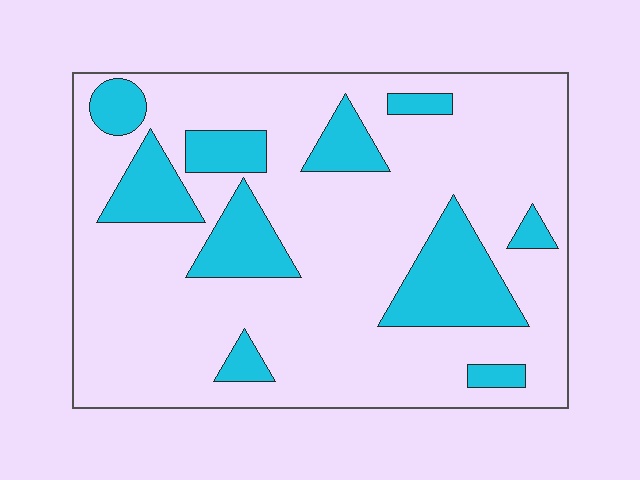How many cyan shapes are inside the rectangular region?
10.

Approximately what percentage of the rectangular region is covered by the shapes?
Approximately 20%.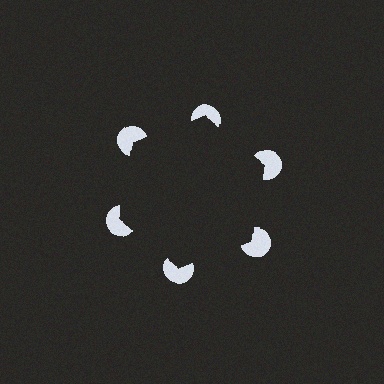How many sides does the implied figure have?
6 sides.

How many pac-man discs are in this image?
There are 6 — one at each vertex of the illusory hexagon.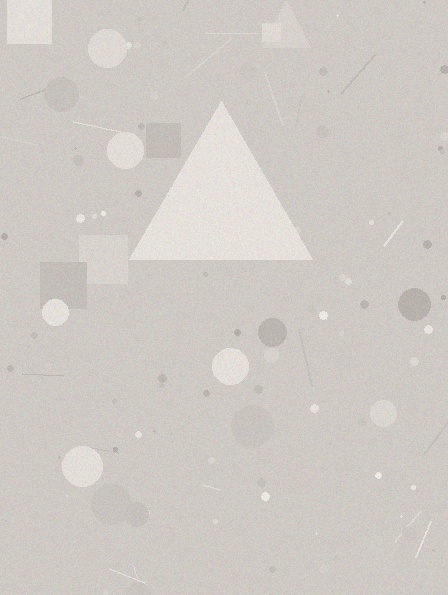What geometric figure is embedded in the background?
A triangle is embedded in the background.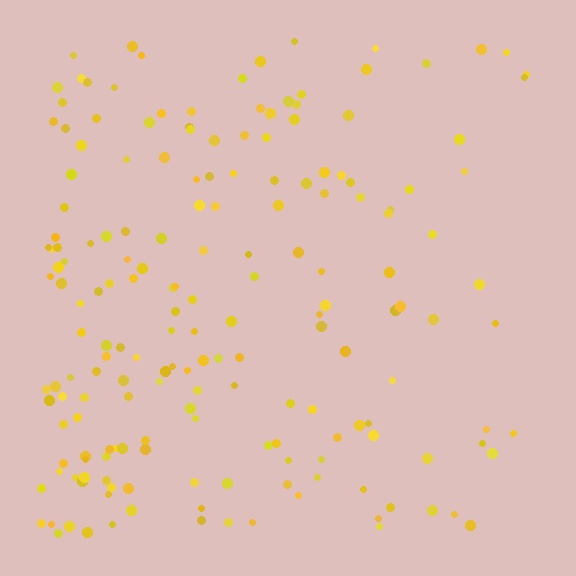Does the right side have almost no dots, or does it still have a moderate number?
Still a moderate number, just noticeably fewer than the left.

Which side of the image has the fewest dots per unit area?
The right.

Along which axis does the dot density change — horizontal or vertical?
Horizontal.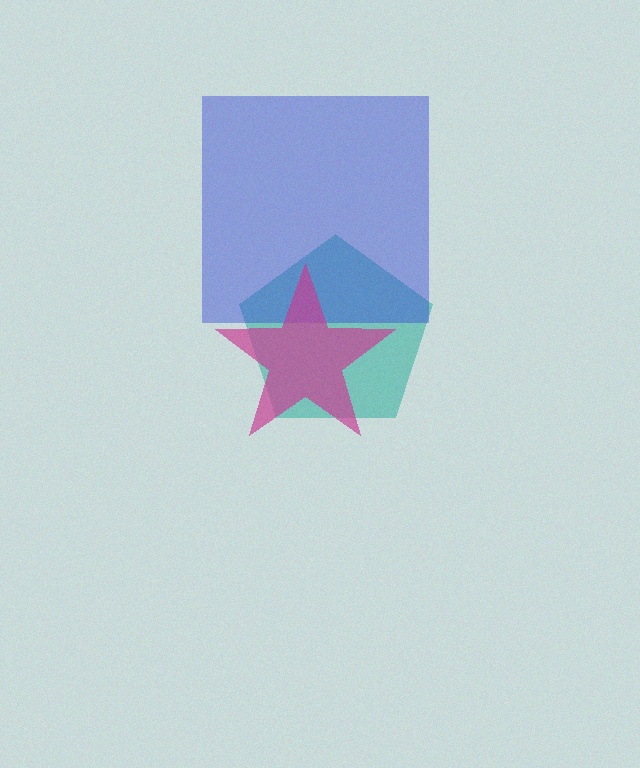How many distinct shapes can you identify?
There are 3 distinct shapes: a teal pentagon, a blue square, a magenta star.